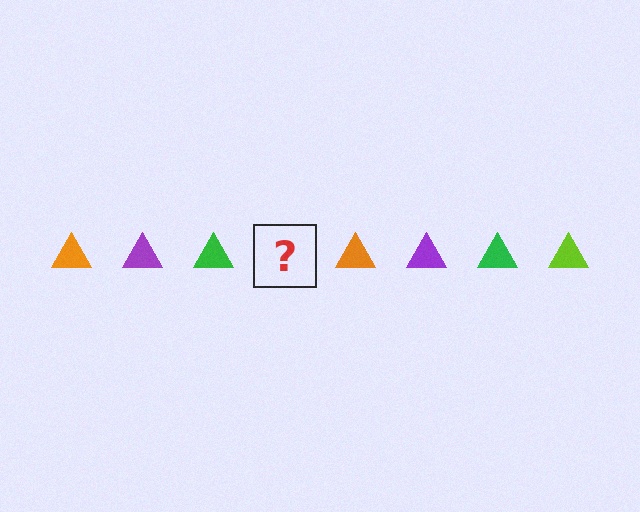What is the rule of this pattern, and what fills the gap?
The rule is that the pattern cycles through orange, purple, green, lime triangles. The gap should be filled with a lime triangle.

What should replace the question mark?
The question mark should be replaced with a lime triangle.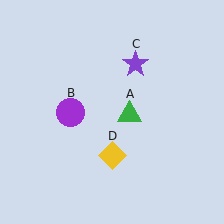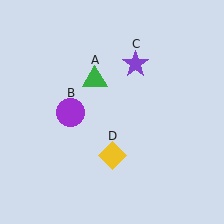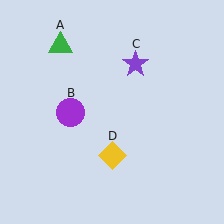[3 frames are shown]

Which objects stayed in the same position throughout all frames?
Purple circle (object B) and purple star (object C) and yellow diamond (object D) remained stationary.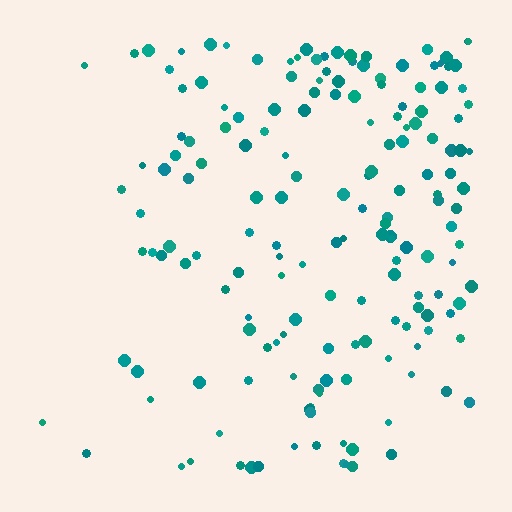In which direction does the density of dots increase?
From left to right, with the right side densest.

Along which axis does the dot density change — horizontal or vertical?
Horizontal.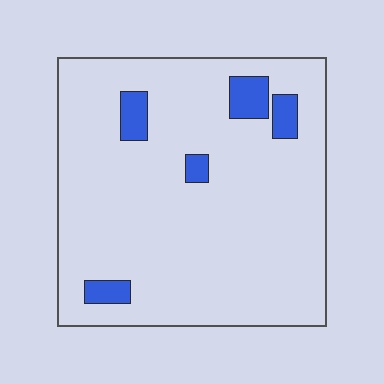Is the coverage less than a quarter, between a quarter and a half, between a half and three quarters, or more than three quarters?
Less than a quarter.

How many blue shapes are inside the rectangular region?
5.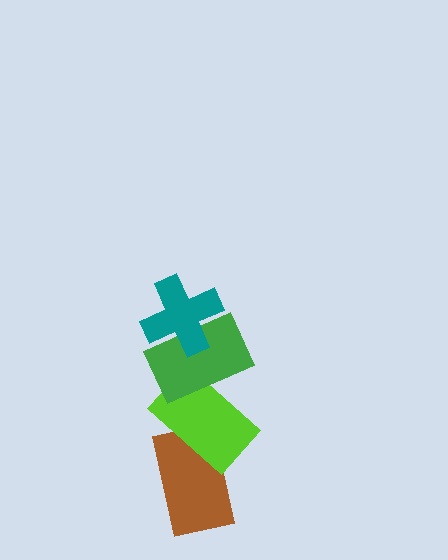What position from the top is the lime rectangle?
The lime rectangle is 3rd from the top.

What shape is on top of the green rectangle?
The teal cross is on top of the green rectangle.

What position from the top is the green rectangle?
The green rectangle is 2nd from the top.